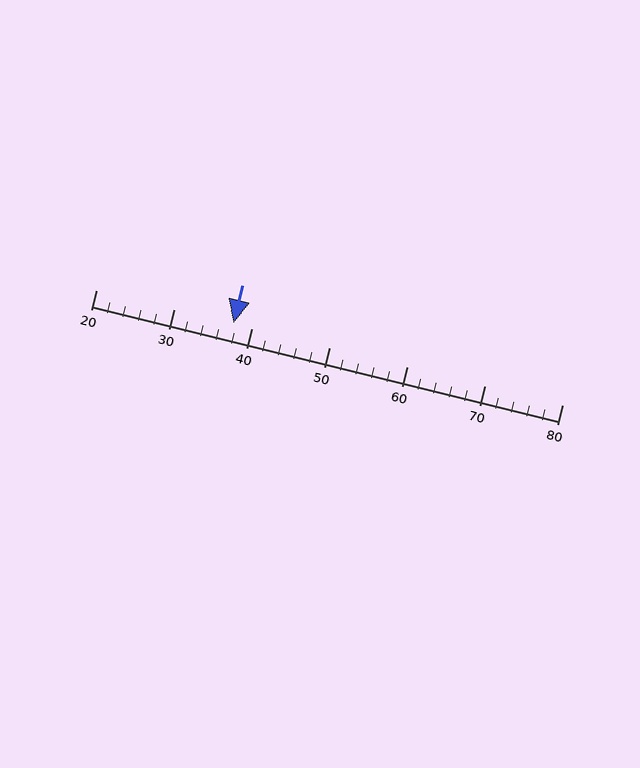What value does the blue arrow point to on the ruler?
The blue arrow points to approximately 38.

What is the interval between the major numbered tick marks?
The major tick marks are spaced 10 units apart.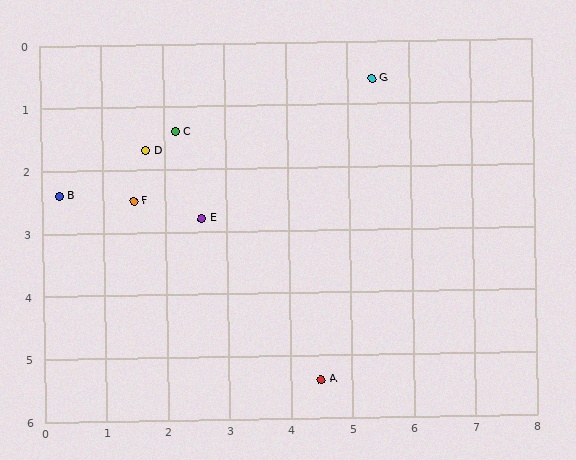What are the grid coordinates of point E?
Point E is at approximately (2.6, 2.8).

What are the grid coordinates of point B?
Point B is at approximately (0.3, 2.4).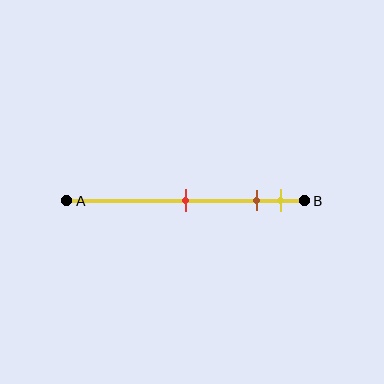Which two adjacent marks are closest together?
The brown and yellow marks are the closest adjacent pair.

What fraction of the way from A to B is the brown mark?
The brown mark is approximately 80% (0.8) of the way from A to B.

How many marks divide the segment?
There are 3 marks dividing the segment.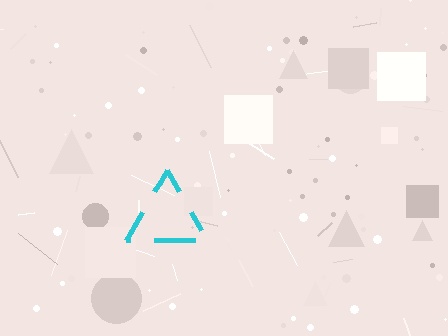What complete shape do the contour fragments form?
The contour fragments form a triangle.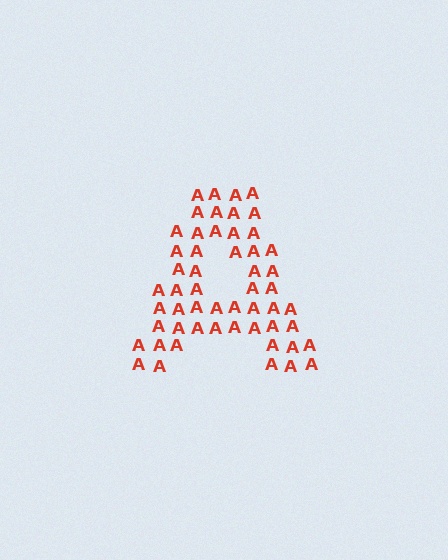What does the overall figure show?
The overall figure shows the letter A.